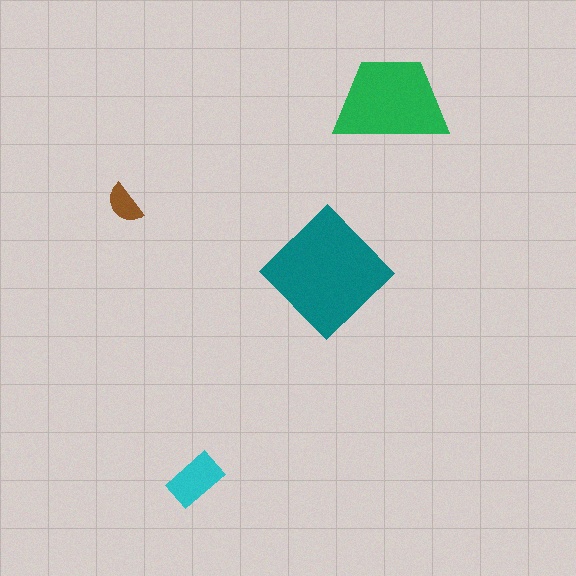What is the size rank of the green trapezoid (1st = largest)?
2nd.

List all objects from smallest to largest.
The brown semicircle, the cyan rectangle, the green trapezoid, the teal diamond.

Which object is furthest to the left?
The brown semicircle is leftmost.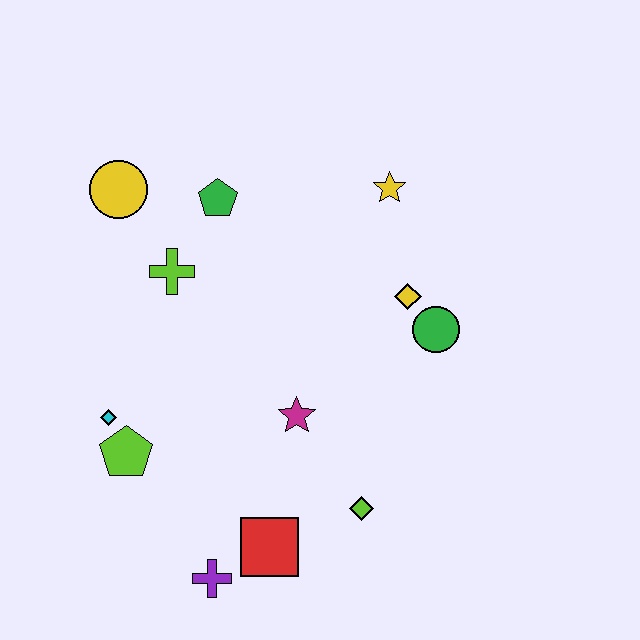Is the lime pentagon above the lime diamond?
Yes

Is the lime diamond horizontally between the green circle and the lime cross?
Yes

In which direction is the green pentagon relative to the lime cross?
The green pentagon is above the lime cross.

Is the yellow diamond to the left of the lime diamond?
No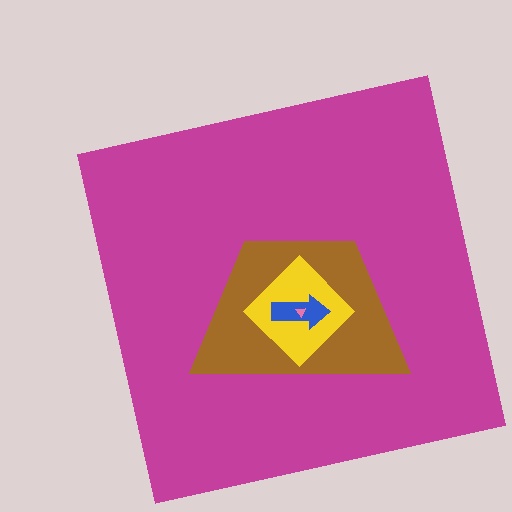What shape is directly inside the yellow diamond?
The blue arrow.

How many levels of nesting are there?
5.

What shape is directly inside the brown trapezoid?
The yellow diamond.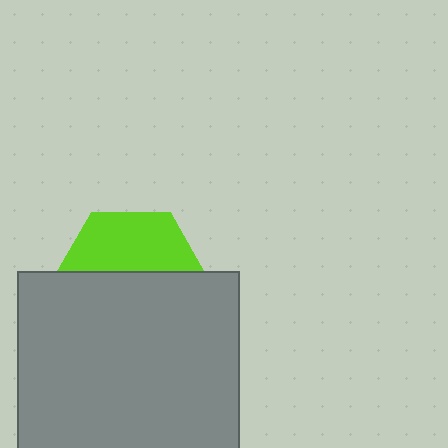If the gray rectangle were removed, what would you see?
You would see the complete lime hexagon.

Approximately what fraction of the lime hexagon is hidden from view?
Roughly 59% of the lime hexagon is hidden behind the gray rectangle.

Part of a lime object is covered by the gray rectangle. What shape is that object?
It is a hexagon.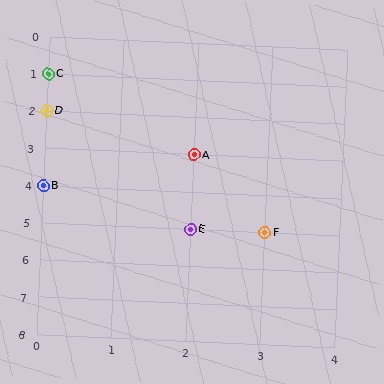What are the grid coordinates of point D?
Point D is at grid coordinates (0, 2).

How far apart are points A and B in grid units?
Points A and B are 2 columns and 1 row apart (about 2.2 grid units diagonally).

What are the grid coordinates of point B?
Point B is at grid coordinates (0, 4).